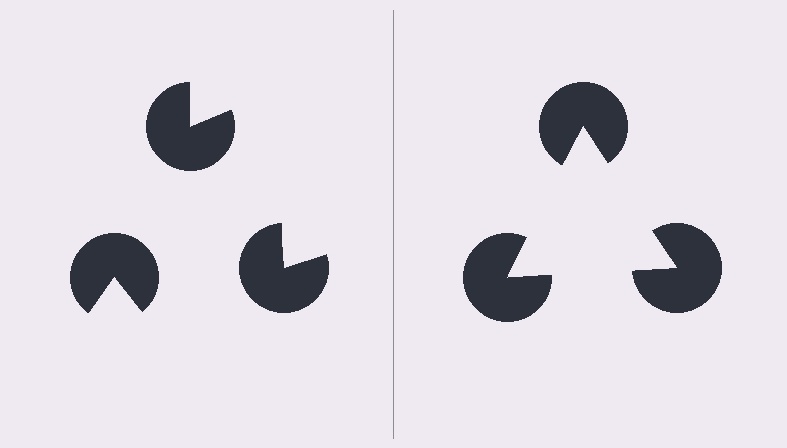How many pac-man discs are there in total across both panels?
6 — 3 on each side.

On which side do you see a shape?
An illusory triangle appears on the right side. On the left side the wedge cuts are rotated, so no coherent shape forms.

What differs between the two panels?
The pac-man discs are positioned identically on both sides; only the wedge orientations differ. On the right they align to a triangle; on the left they are misaligned.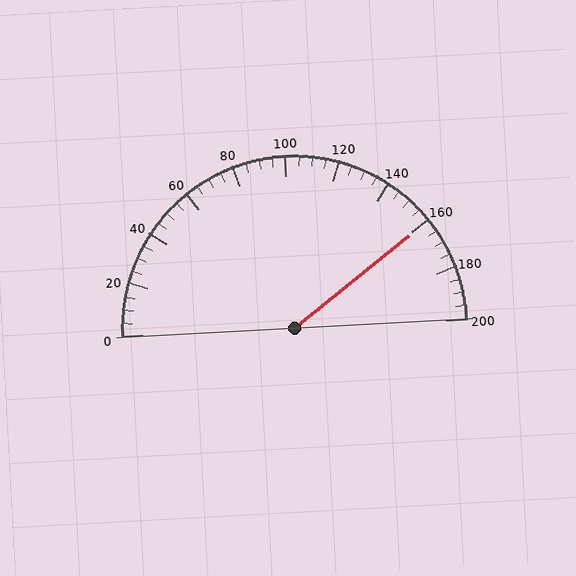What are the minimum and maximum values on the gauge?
The gauge ranges from 0 to 200.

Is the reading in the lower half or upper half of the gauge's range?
The reading is in the upper half of the range (0 to 200).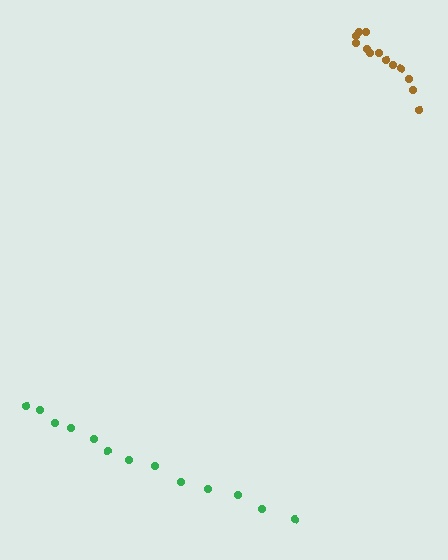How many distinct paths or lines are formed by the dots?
There are 2 distinct paths.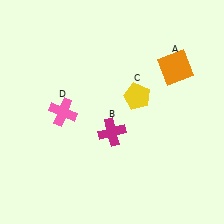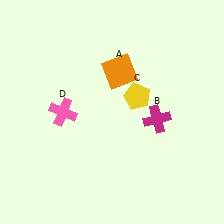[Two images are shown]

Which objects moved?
The objects that moved are: the orange square (A), the magenta cross (B).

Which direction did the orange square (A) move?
The orange square (A) moved left.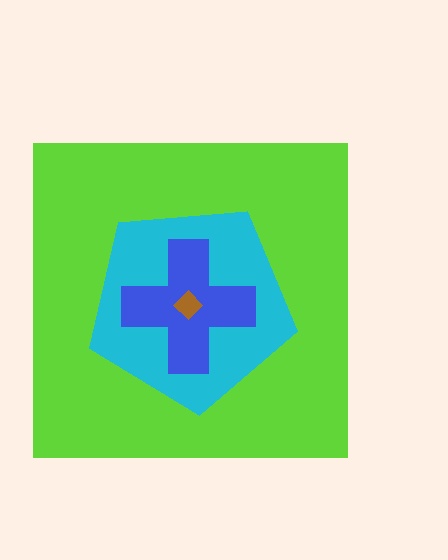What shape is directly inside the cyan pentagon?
The blue cross.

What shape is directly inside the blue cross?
The brown diamond.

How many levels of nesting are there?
4.